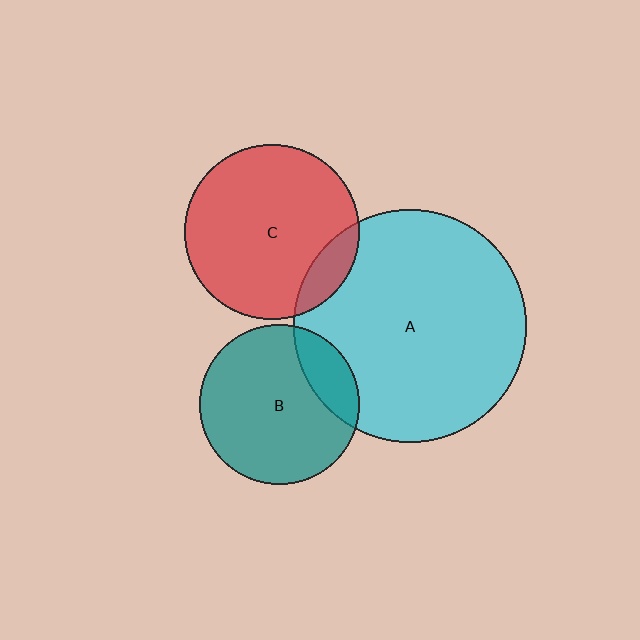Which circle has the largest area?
Circle A (cyan).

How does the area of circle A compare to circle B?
Approximately 2.1 times.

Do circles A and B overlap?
Yes.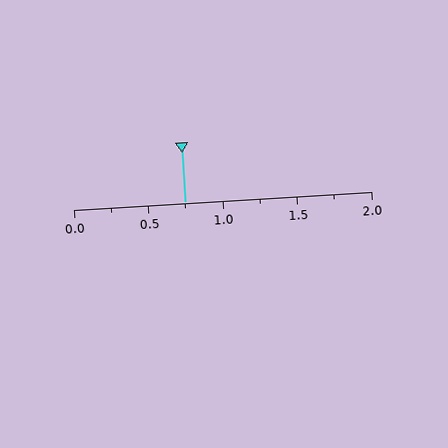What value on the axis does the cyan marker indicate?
The marker indicates approximately 0.75.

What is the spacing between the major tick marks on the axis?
The major ticks are spaced 0.5 apart.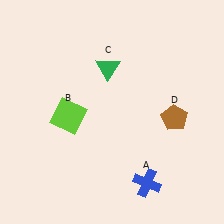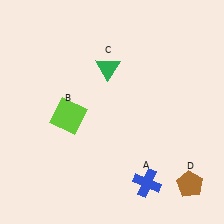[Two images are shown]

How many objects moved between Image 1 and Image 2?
1 object moved between the two images.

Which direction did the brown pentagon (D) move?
The brown pentagon (D) moved down.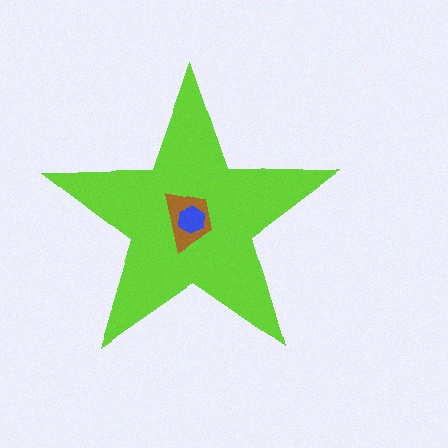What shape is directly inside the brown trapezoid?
The blue hexagon.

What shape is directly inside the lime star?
The brown trapezoid.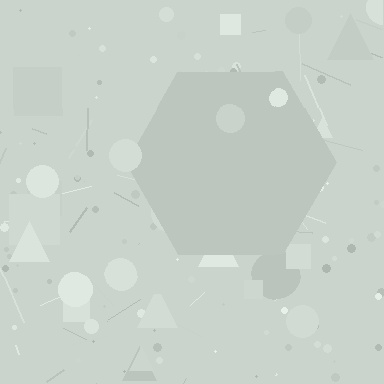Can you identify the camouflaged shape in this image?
The camouflaged shape is a hexagon.